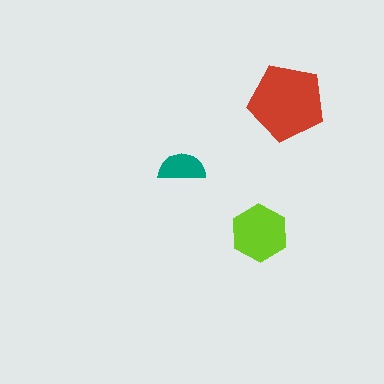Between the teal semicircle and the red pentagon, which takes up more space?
The red pentagon.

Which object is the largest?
The red pentagon.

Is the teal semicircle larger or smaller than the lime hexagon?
Smaller.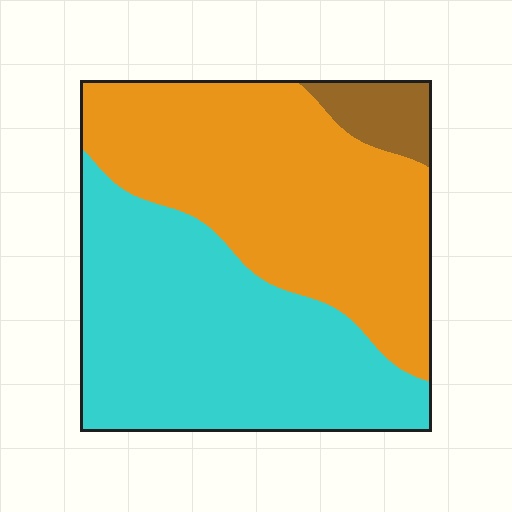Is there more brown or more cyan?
Cyan.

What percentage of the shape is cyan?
Cyan takes up about one half (1/2) of the shape.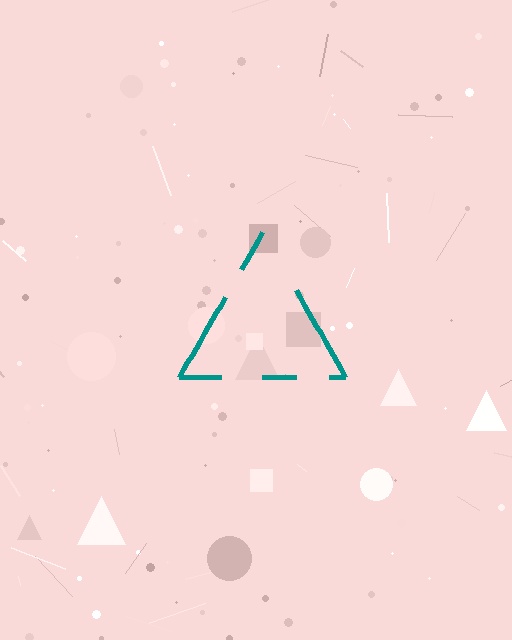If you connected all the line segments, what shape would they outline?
They would outline a triangle.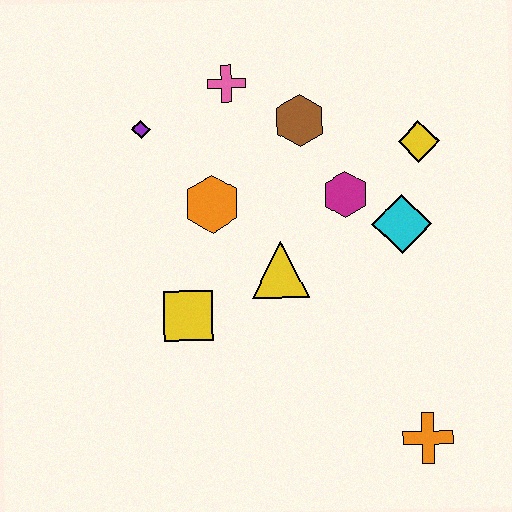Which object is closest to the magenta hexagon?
The cyan diamond is closest to the magenta hexagon.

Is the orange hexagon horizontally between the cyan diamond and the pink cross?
No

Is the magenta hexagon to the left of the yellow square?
No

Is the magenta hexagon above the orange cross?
Yes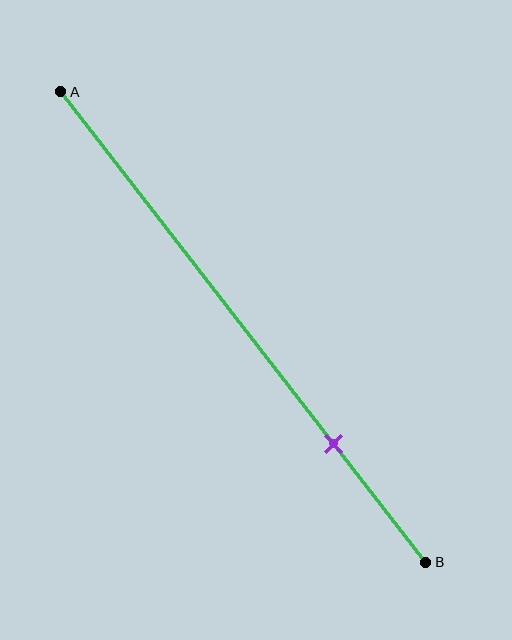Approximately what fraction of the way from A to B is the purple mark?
The purple mark is approximately 75% of the way from A to B.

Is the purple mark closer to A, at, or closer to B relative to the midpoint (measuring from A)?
The purple mark is closer to point B than the midpoint of segment AB.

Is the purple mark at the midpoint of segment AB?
No, the mark is at about 75% from A, not at the 50% midpoint.